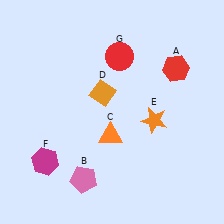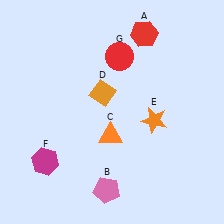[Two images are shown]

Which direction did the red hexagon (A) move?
The red hexagon (A) moved up.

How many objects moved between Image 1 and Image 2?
2 objects moved between the two images.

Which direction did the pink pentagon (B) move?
The pink pentagon (B) moved right.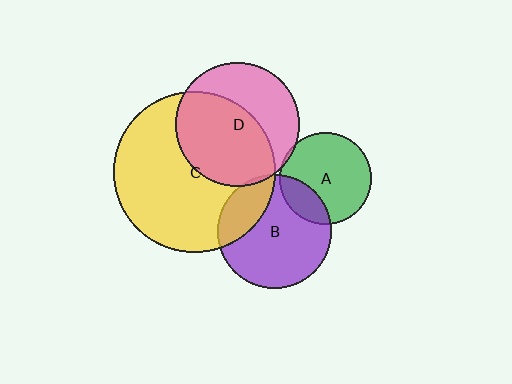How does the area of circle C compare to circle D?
Approximately 1.7 times.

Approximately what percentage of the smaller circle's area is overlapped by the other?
Approximately 5%.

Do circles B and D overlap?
Yes.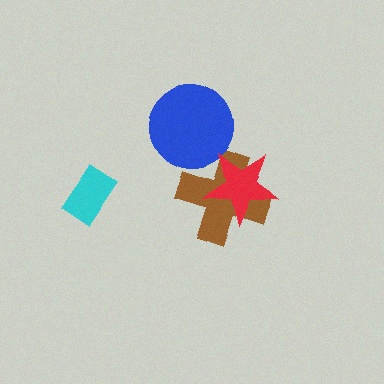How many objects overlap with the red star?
1 object overlaps with the red star.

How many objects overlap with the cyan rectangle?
0 objects overlap with the cyan rectangle.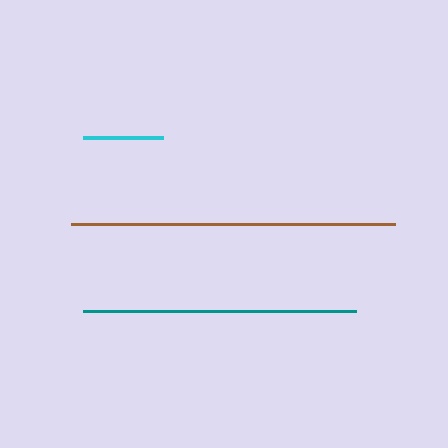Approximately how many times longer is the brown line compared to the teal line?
The brown line is approximately 1.2 times the length of the teal line.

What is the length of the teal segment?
The teal segment is approximately 273 pixels long.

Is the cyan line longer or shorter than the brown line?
The brown line is longer than the cyan line.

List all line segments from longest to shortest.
From longest to shortest: brown, teal, cyan.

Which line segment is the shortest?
The cyan line is the shortest at approximately 81 pixels.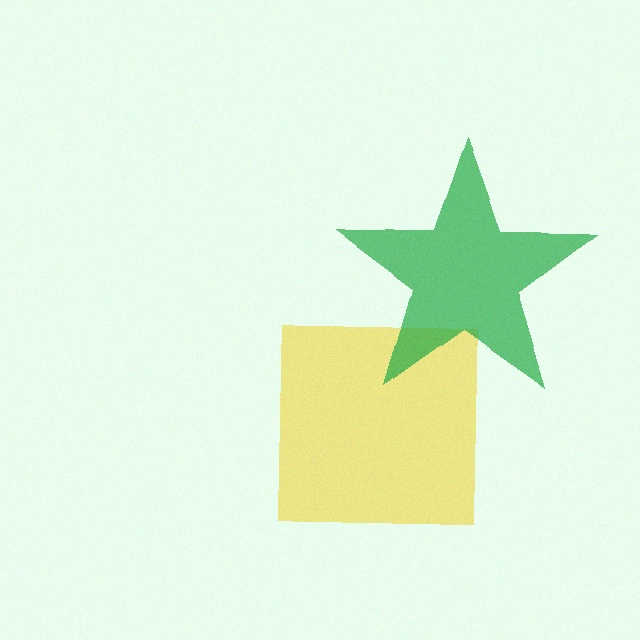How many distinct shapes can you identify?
There are 2 distinct shapes: a yellow square, a green star.